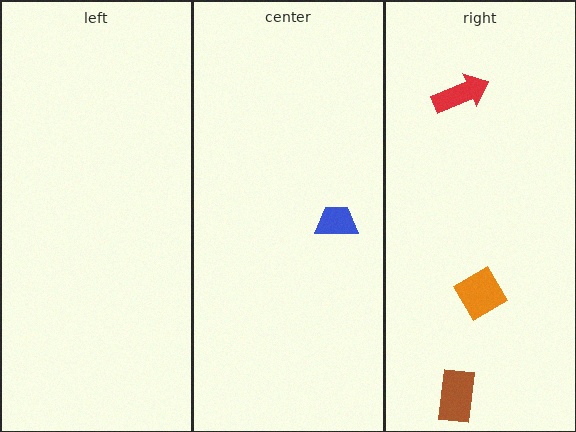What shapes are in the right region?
The brown rectangle, the red arrow, the orange diamond.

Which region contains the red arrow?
The right region.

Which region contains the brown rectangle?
The right region.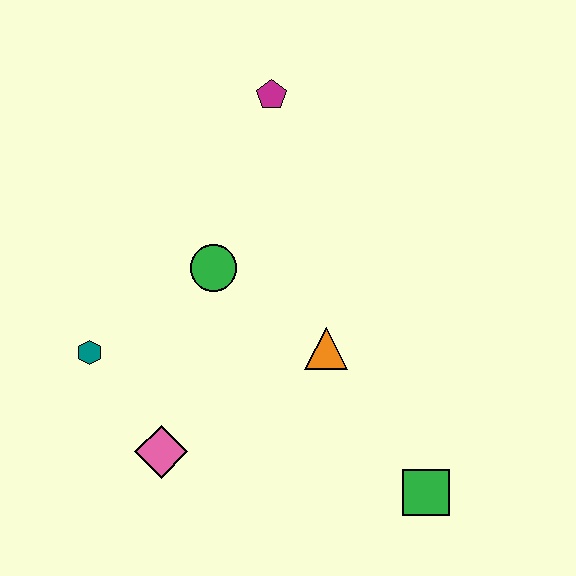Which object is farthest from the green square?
The magenta pentagon is farthest from the green square.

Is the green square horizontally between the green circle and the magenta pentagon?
No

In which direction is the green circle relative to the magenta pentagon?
The green circle is below the magenta pentagon.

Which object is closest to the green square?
The orange triangle is closest to the green square.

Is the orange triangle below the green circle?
Yes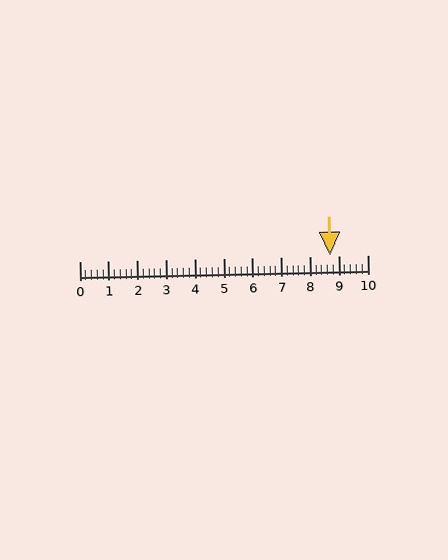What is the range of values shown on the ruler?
The ruler shows values from 0 to 10.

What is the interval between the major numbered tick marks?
The major tick marks are spaced 1 units apart.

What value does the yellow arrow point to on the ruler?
The yellow arrow points to approximately 8.7.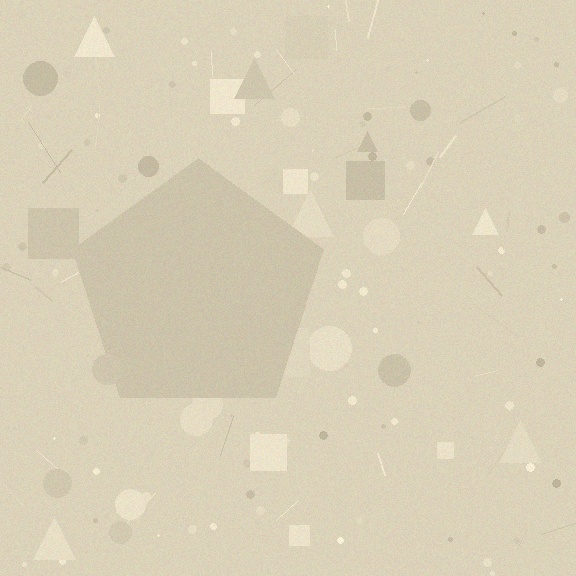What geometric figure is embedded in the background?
A pentagon is embedded in the background.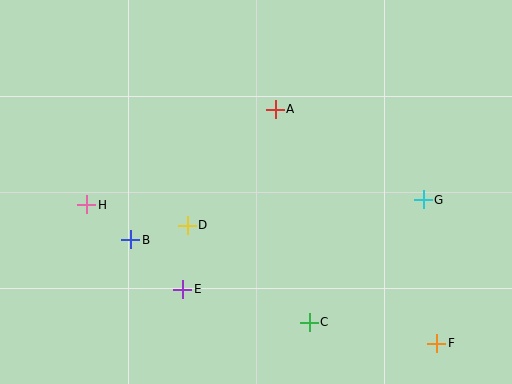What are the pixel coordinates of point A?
Point A is at (275, 109).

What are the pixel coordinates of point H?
Point H is at (87, 205).